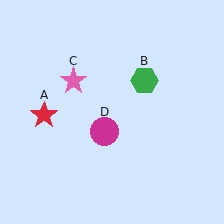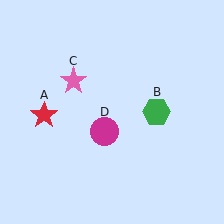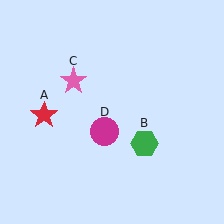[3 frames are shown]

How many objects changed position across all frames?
1 object changed position: green hexagon (object B).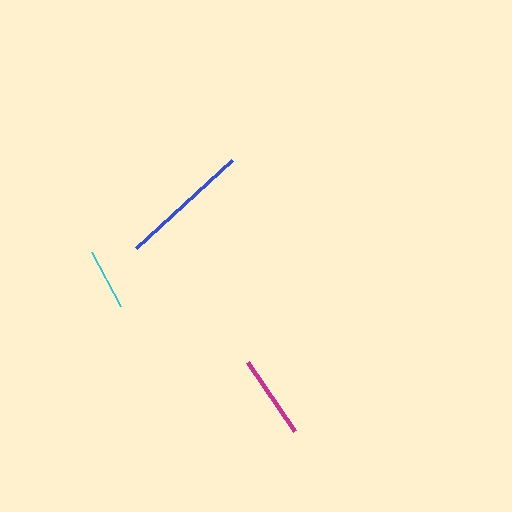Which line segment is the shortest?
The cyan line is the shortest at approximately 62 pixels.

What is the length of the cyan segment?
The cyan segment is approximately 62 pixels long.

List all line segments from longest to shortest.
From longest to shortest: blue, magenta, cyan.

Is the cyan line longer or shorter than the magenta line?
The magenta line is longer than the cyan line.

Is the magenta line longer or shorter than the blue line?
The blue line is longer than the magenta line.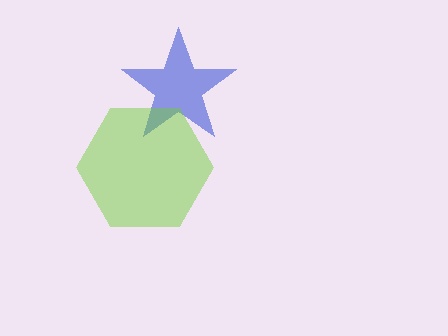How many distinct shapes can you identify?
There are 2 distinct shapes: a blue star, a lime hexagon.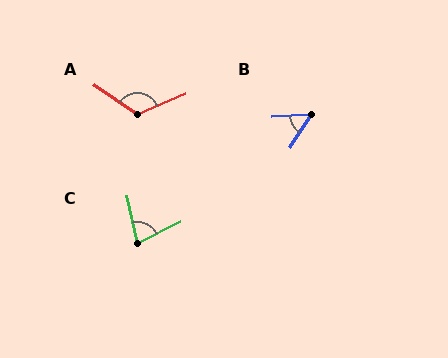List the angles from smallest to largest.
B (54°), C (76°), A (122°).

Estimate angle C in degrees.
Approximately 76 degrees.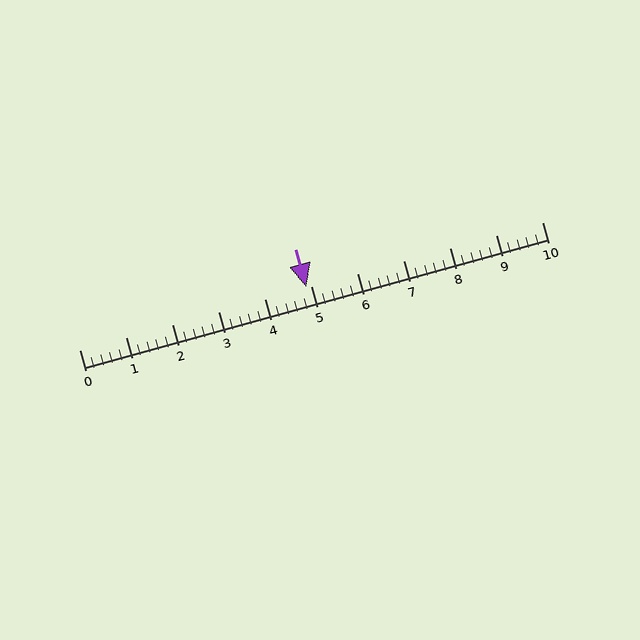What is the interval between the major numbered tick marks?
The major tick marks are spaced 1 units apart.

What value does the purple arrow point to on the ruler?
The purple arrow points to approximately 4.9.